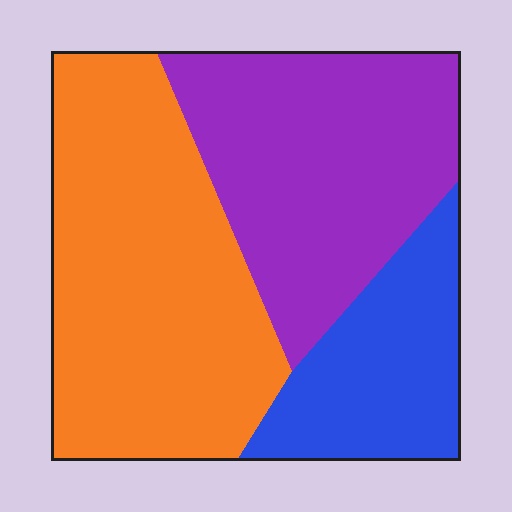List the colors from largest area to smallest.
From largest to smallest: orange, purple, blue.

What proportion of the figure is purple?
Purple takes up about one third (1/3) of the figure.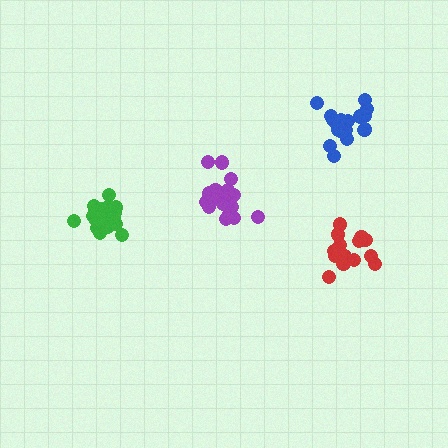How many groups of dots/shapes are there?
There are 4 groups.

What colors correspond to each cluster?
The clusters are colored: green, red, blue, purple.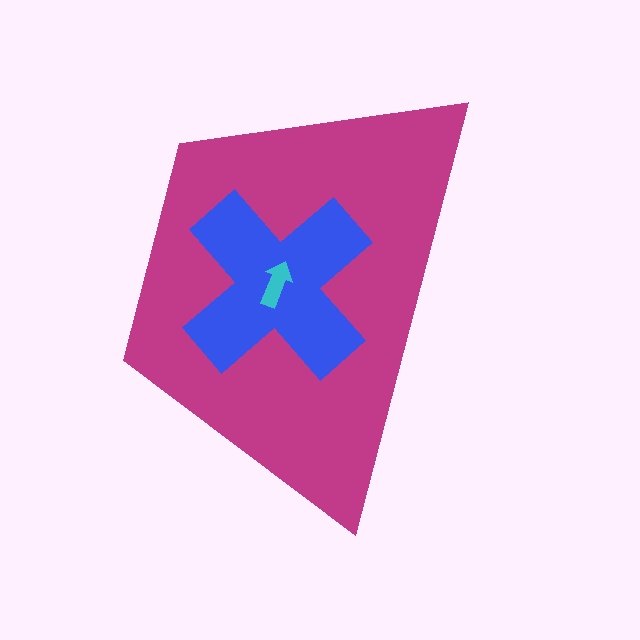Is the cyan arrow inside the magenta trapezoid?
Yes.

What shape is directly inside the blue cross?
The cyan arrow.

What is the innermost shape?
The cyan arrow.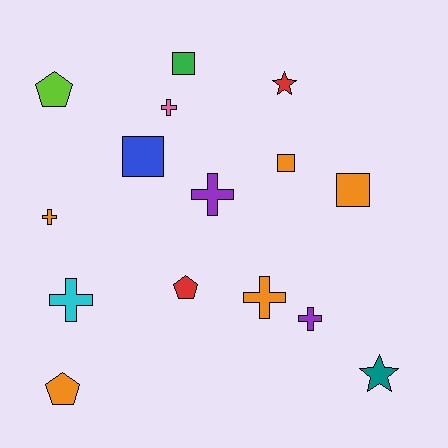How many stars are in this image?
There are 2 stars.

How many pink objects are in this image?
There is 1 pink object.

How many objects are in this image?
There are 15 objects.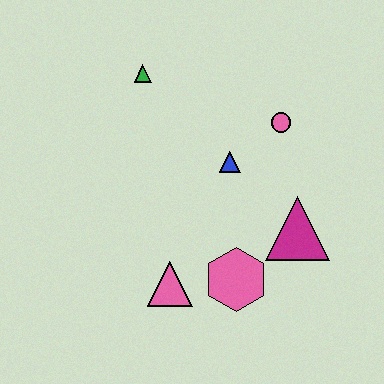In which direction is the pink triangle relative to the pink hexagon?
The pink triangle is to the left of the pink hexagon.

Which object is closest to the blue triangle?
The pink circle is closest to the blue triangle.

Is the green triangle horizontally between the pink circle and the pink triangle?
No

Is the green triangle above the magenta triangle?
Yes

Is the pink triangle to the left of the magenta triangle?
Yes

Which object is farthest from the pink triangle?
The green triangle is farthest from the pink triangle.